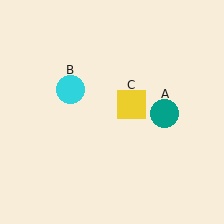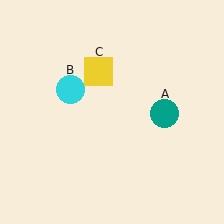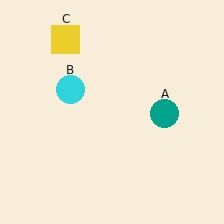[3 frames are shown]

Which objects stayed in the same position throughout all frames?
Teal circle (object A) and cyan circle (object B) remained stationary.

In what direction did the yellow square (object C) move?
The yellow square (object C) moved up and to the left.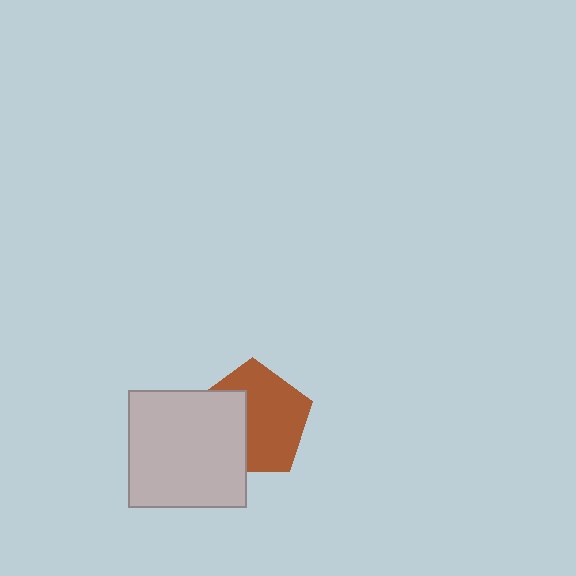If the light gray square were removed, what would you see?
You would see the complete brown pentagon.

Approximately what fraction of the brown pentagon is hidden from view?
Roughly 38% of the brown pentagon is hidden behind the light gray square.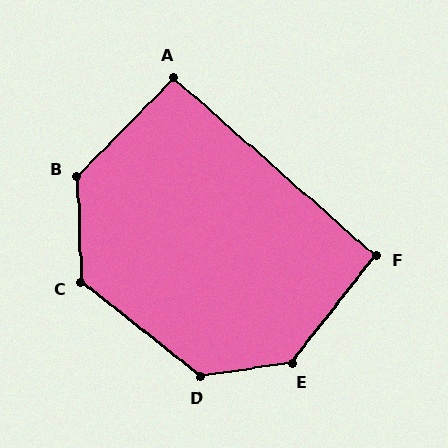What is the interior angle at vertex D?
Approximately 133 degrees (obtuse).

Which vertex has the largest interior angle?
E, at approximately 136 degrees.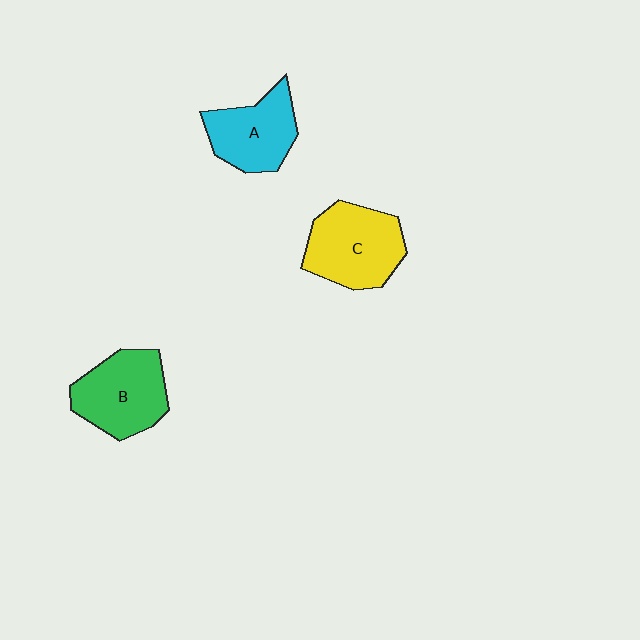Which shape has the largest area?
Shape C (yellow).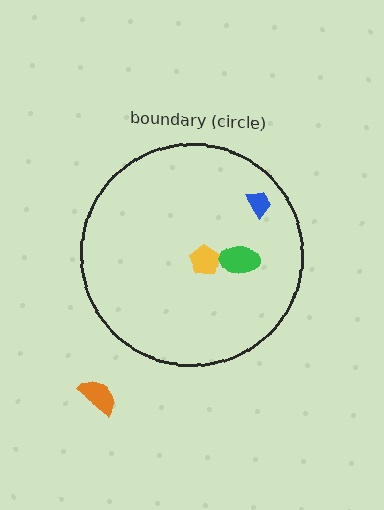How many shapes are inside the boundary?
3 inside, 1 outside.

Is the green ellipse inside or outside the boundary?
Inside.